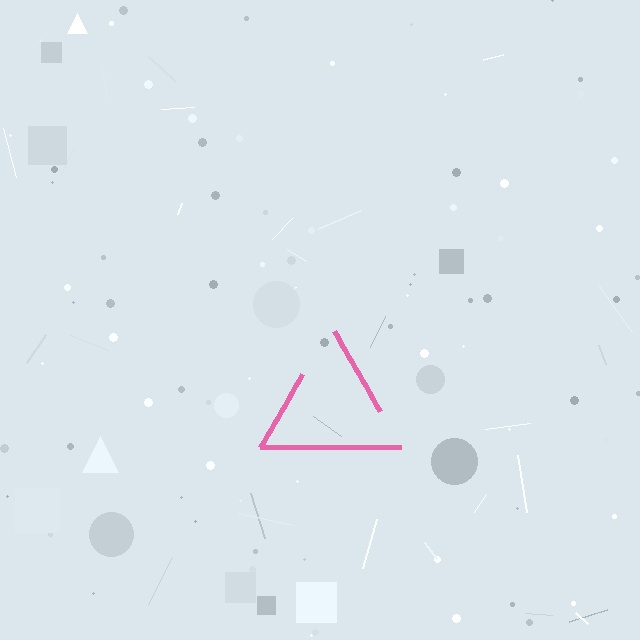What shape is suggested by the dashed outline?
The dashed outline suggests a triangle.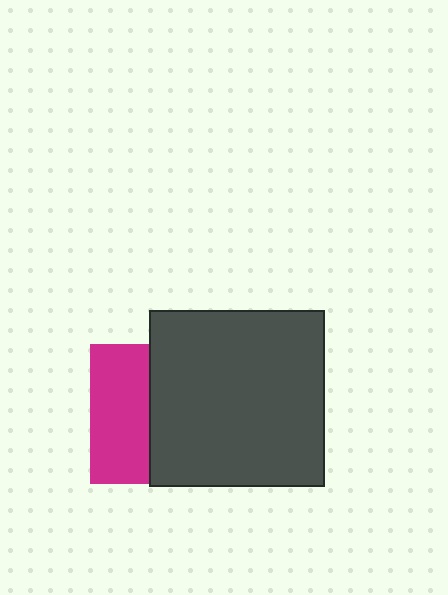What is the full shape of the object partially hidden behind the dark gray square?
The partially hidden object is a magenta square.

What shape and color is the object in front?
The object in front is a dark gray square.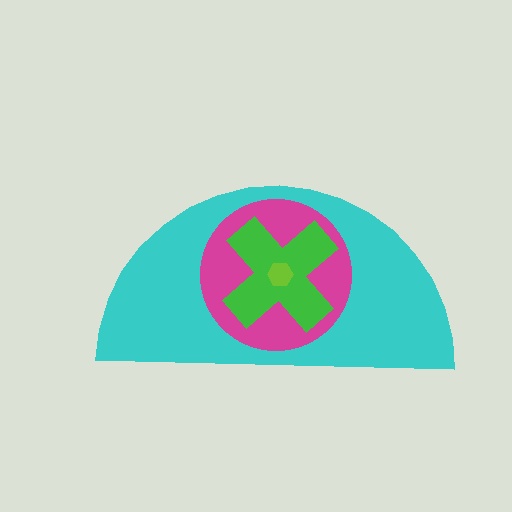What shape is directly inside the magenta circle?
The green cross.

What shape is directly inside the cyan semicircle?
The magenta circle.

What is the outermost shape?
The cyan semicircle.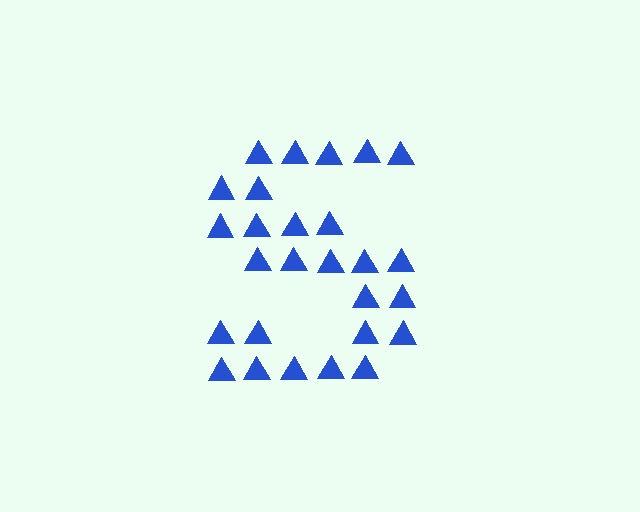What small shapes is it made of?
It is made of small triangles.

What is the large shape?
The large shape is the letter S.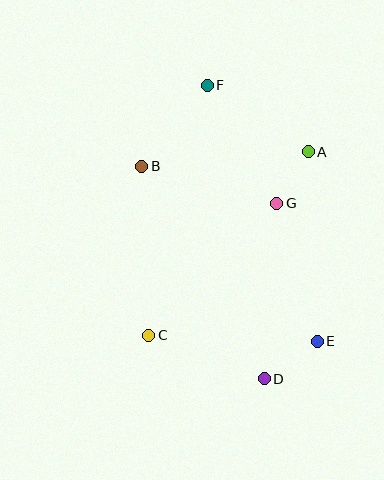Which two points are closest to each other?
Points A and G are closest to each other.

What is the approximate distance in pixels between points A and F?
The distance between A and F is approximately 121 pixels.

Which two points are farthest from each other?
Points D and F are farthest from each other.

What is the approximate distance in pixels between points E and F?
The distance between E and F is approximately 279 pixels.